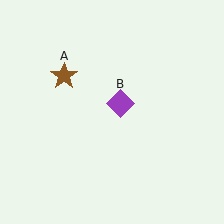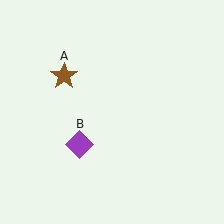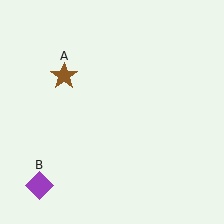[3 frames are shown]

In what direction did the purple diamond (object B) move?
The purple diamond (object B) moved down and to the left.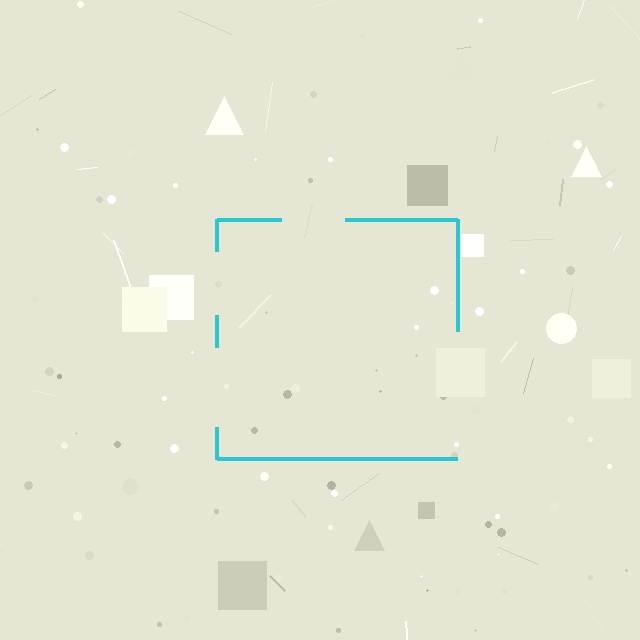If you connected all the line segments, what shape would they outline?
They would outline a square.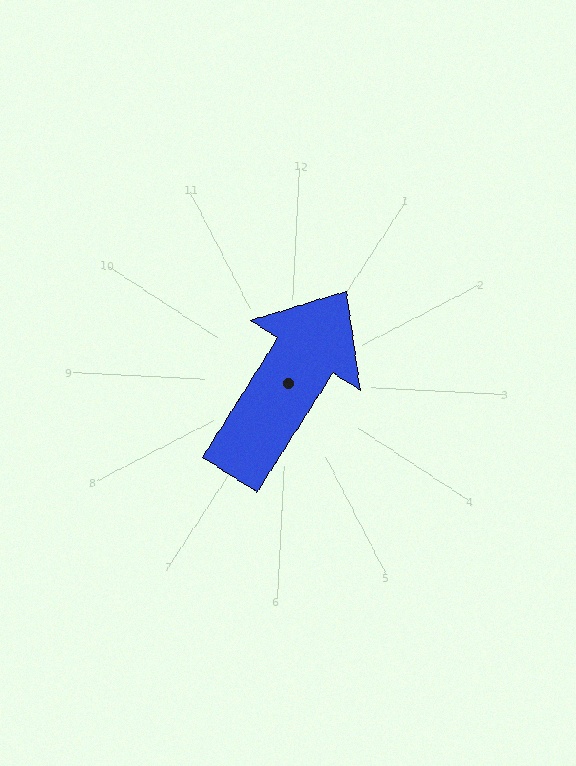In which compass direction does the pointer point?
Northeast.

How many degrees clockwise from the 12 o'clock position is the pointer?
Approximately 30 degrees.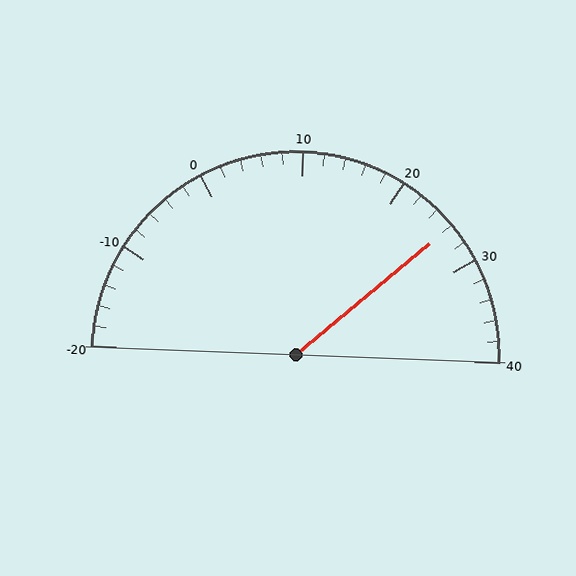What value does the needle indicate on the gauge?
The needle indicates approximately 26.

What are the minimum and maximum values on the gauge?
The gauge ranges from -20 to 40.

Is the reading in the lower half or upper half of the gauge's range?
The reading is in the upper half of the range (-20 to 40).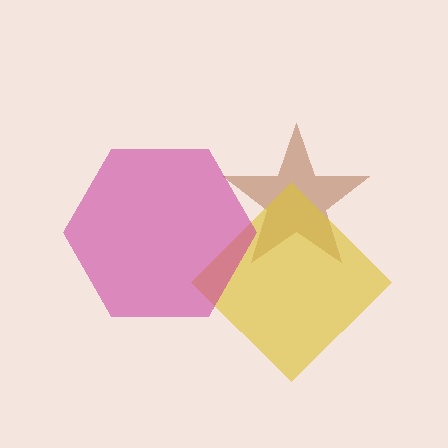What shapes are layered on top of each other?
The layered shapes are: a brown star, a yellow diamond, a magenta hexagon.